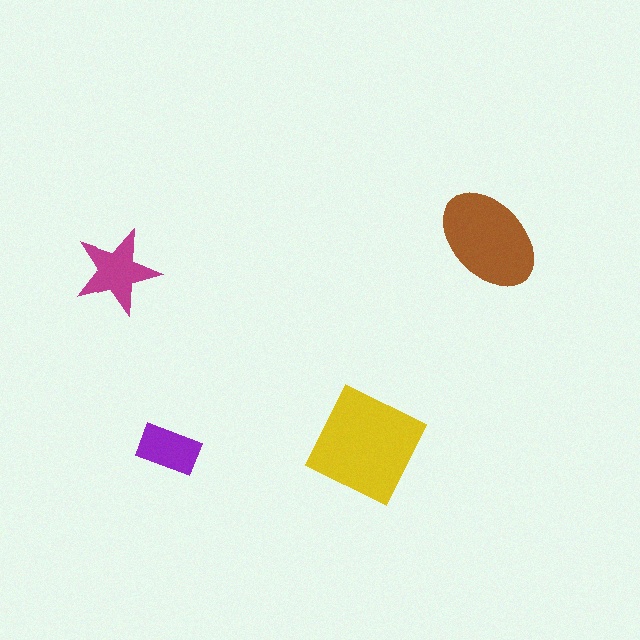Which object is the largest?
The yellow square.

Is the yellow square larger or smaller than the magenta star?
Larger.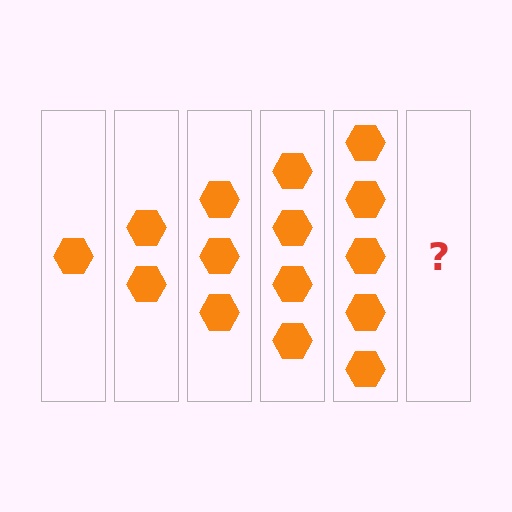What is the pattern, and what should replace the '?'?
The pattern is that each step adds one more hexagon. The '?' should be 6 hexagons.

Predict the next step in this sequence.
The next step is 6 hexagons.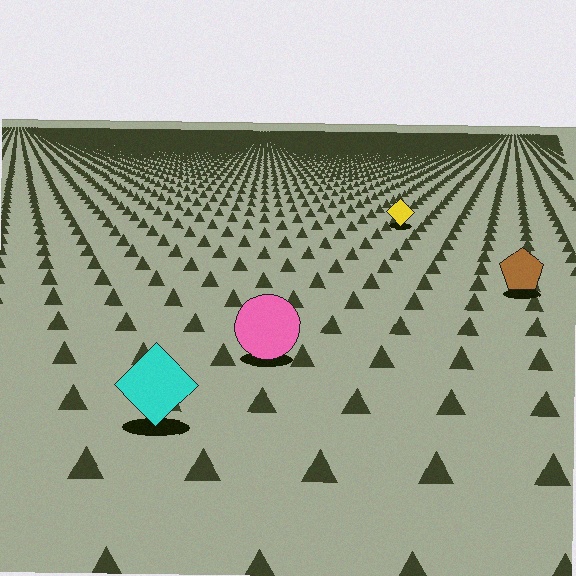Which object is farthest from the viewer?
The yellow diamond is farthest from the viewer. It appears smaller and the ground texture around it is denser.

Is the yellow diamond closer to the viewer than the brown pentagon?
No. The brown pentagon is closer — you can tell from the texture gradient: the ground texture is coarser near it.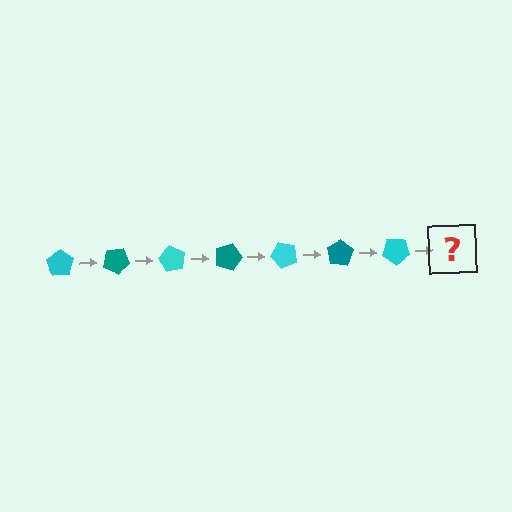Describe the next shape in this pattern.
It should be a teal pentagon, rotated 210 degrees from the start.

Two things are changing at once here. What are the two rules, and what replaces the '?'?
The two rules are that it rotates 30 degrees each step and the color cycles through cyan and teal. The '?' should be a teal pentagon, rotated 210 degrees from the start.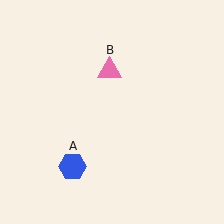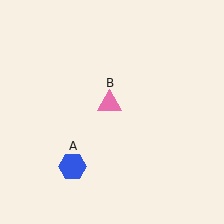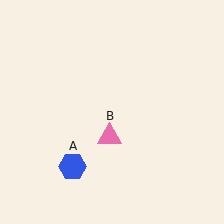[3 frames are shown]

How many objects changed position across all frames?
1 object changed position: pink triangle (object B).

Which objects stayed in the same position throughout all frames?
Blue hexagon (object A) remained stationary.